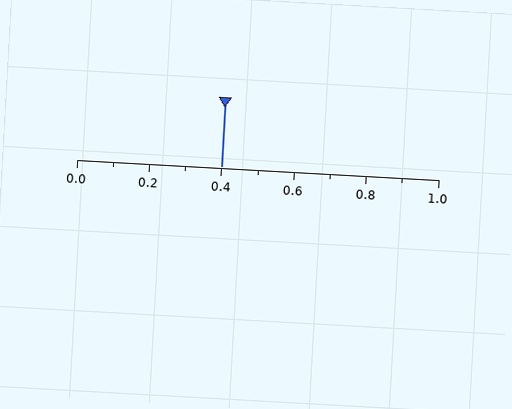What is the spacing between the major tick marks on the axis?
The major ticks are spaced 0.2 apart.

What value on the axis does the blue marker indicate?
The marker indicates approximately 0.4.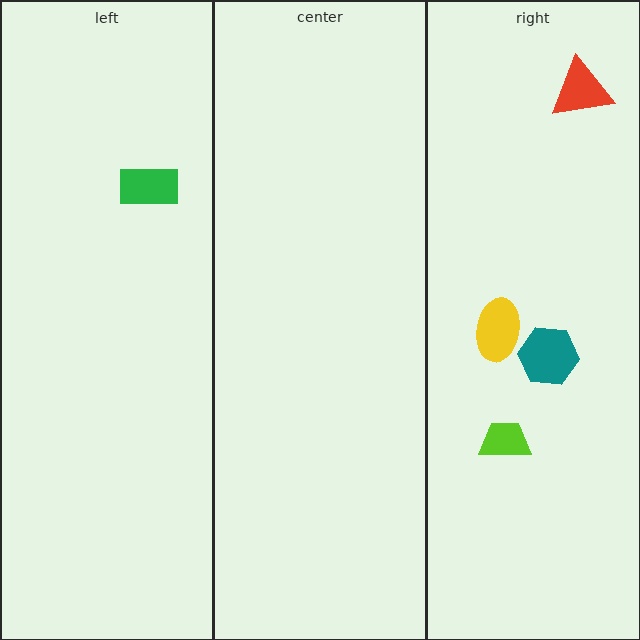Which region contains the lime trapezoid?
The right region.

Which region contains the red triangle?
The right region.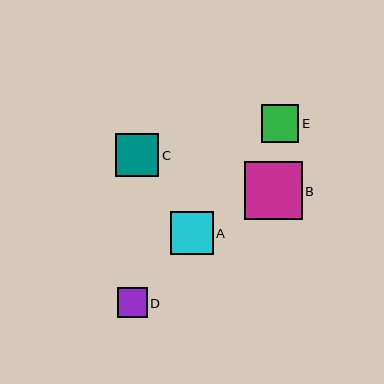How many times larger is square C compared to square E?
Square C is approximately 1.1 times the size of square E.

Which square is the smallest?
Square D is the smallest with a size of approximately 29 pixels.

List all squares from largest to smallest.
From largest to smallest: B, C, A, E, D.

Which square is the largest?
Square B is the largest with a size of approximately 58 pixels.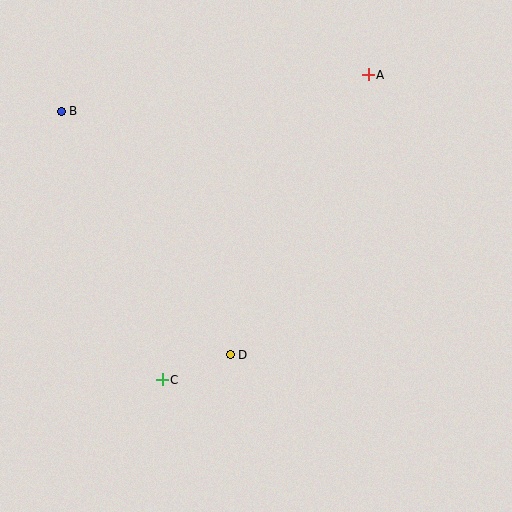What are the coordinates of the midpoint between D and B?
The midpoint between D and B is at (146, 233).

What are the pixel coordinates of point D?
Point D is at (230, 355).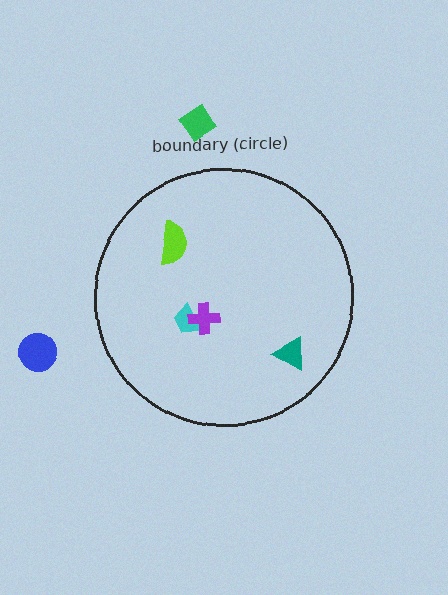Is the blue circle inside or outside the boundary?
Outside.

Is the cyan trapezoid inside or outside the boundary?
Inside.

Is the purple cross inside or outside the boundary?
Inside.